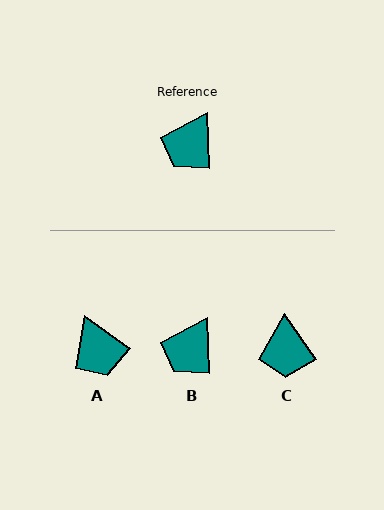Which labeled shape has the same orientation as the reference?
B.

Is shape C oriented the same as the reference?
No, it is off by about 33 degrees.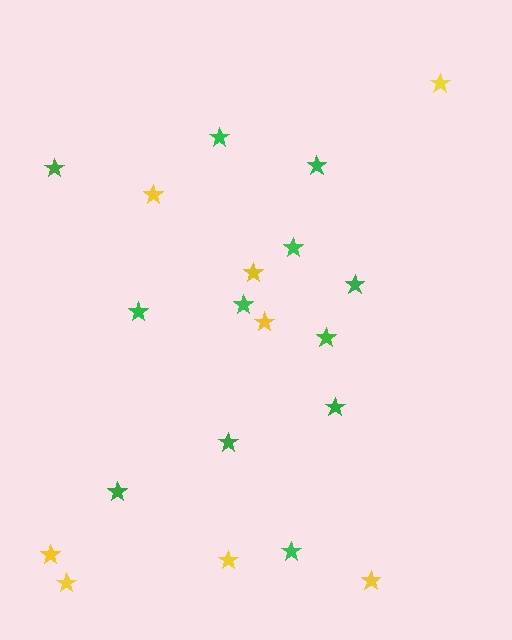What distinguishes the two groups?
There are 2 groups: one group of yellow stars (8) and one group of green stars (12).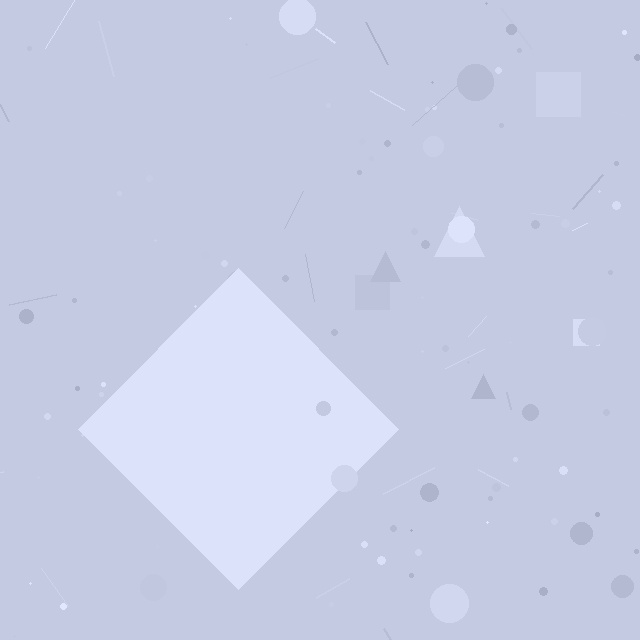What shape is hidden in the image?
A diamond is hidden in the image.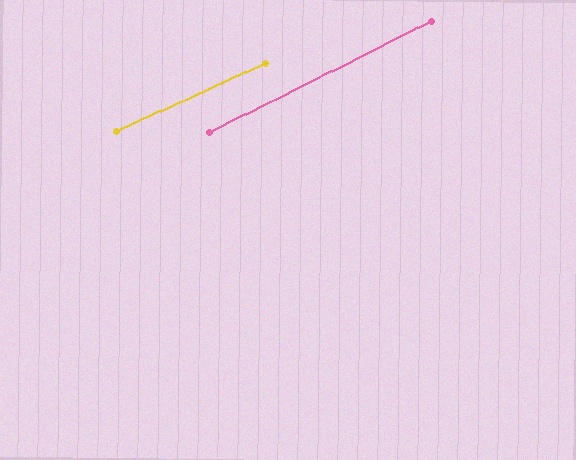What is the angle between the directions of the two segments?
Approximately 2 degrees.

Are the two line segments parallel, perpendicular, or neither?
Parallel — their directions differ by only 1.9°.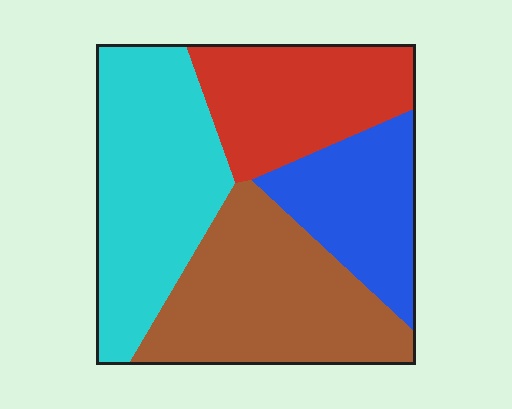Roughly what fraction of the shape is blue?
Blue covers roughly 20% of the shape.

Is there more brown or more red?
Brown.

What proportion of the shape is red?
Red takes up about one fifth (1/5) of the shape.